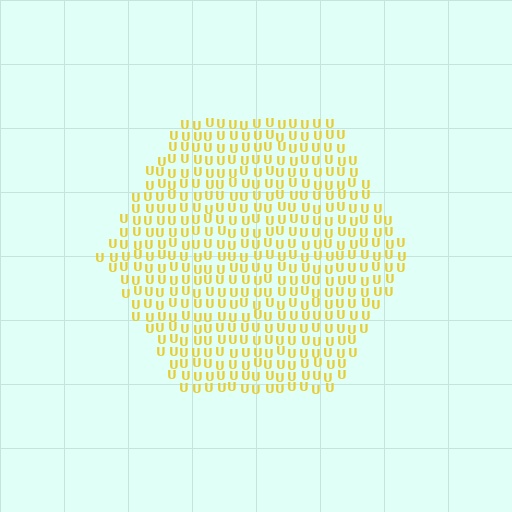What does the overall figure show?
The overall figure shows a hexagon.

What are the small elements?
The small elements are letter U's.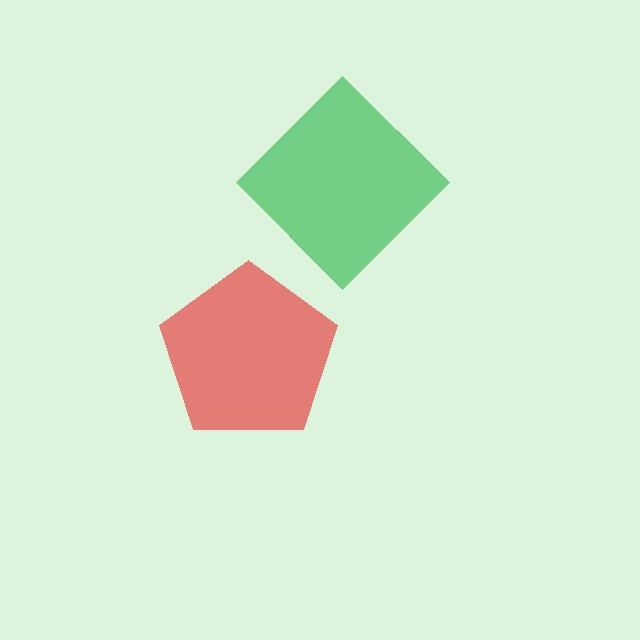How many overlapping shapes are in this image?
There are 2 overlapping shapes in the image.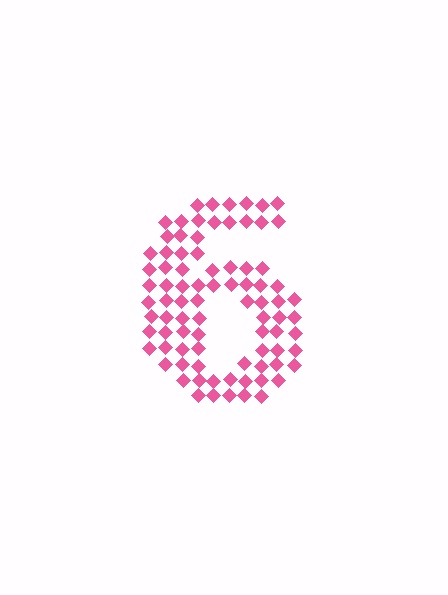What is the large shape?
The large shape is the digit 6.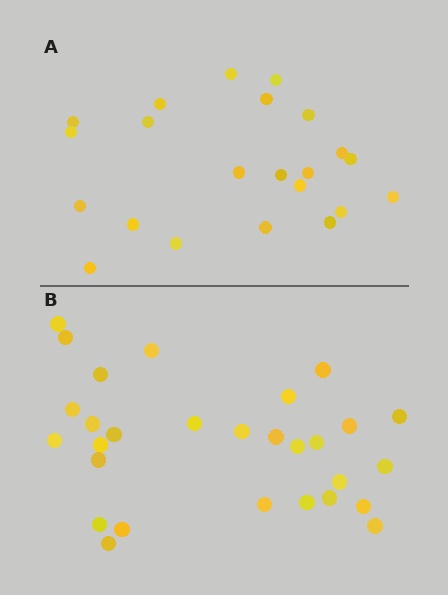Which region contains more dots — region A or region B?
Region B (the bottom region) has more dots.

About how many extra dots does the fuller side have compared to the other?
Region B has roughly 8 or so more dots than region A.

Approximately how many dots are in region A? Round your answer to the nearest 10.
About 20 dots. (The exact count is 22, which rounds to 20.)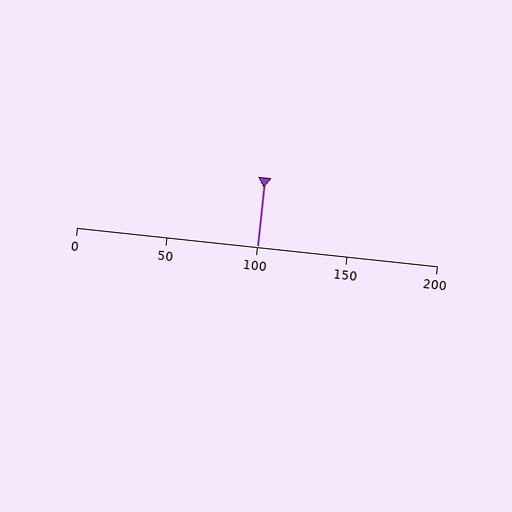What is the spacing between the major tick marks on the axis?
The major ticks are spaced 50 apart.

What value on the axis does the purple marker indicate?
The marker indicates approximately 100.